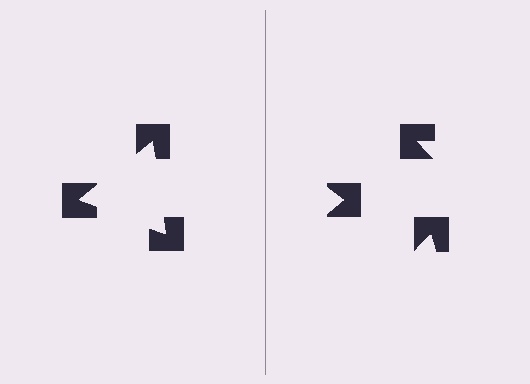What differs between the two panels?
The notched squares are positioned identically on both sides; only the wedge orientations differ. On the left they align to a triangle; on the right they are misaligned.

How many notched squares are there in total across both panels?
6 — 3 on each side.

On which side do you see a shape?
An illusory triangle appears on the left side. On the right side the wedge cuts are rotated, so no coherent shape forms.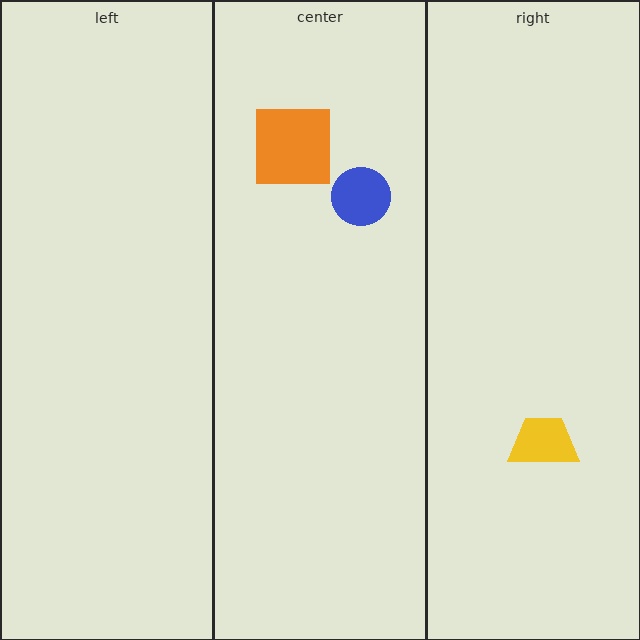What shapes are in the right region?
The yellow trapezoid.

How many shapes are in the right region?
1.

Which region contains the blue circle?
The center region.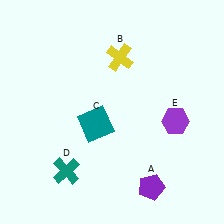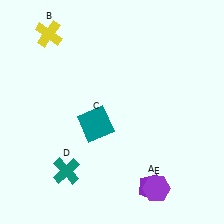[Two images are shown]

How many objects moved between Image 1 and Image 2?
2 objects moved between the two images.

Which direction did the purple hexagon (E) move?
The purple hexagon (E) moved down.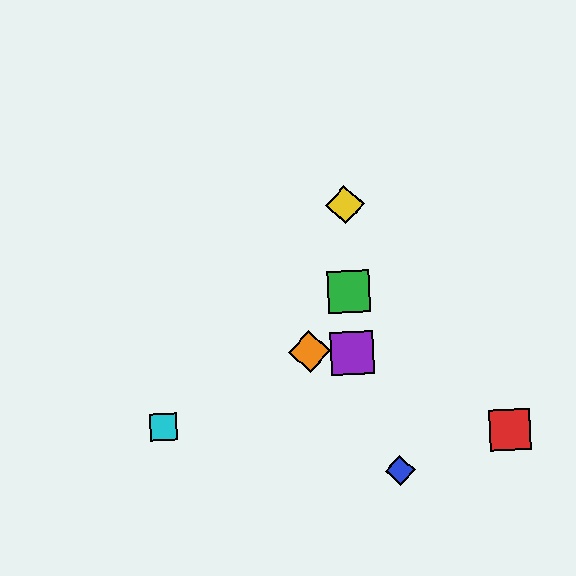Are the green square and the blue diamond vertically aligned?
No, the green square is at x≈349 and the blue diamond is at x≈400.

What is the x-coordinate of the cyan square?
The cyan square is at x≈163.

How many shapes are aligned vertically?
3 shapes (the green square, the yellow diamond, the purple square) are aligned vertically.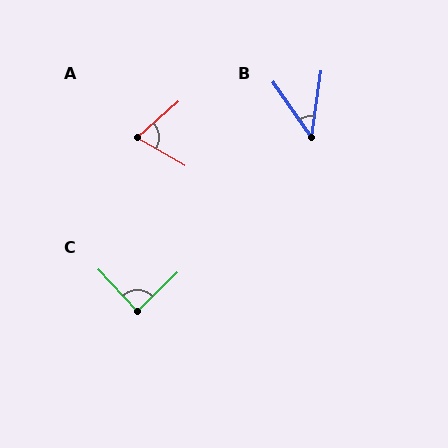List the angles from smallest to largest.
B (42°), A (72°), C (88°).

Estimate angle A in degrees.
Approximately 72 degrees.